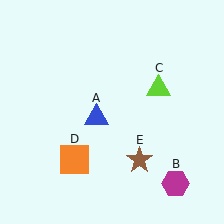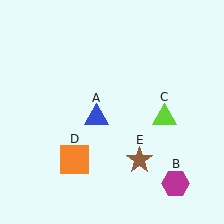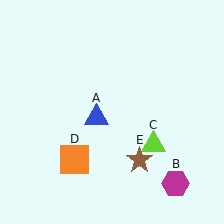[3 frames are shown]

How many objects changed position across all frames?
1 object changed position: lime triangle (object C).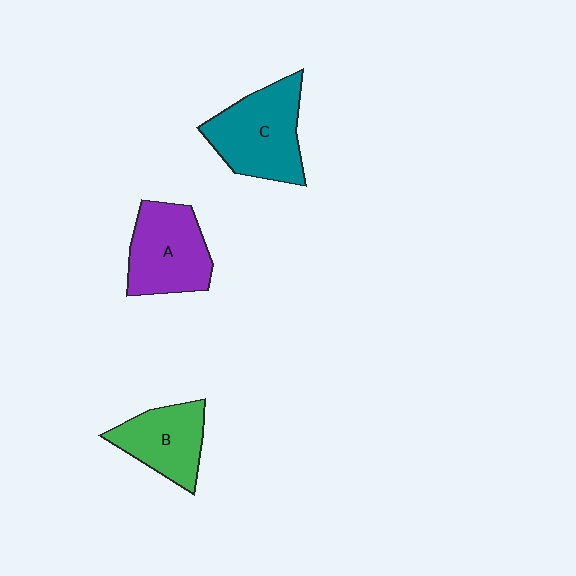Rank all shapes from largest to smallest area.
From largest to smallest: C (teal), A (purple), B (green).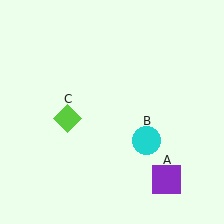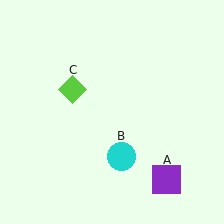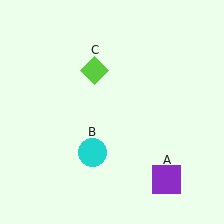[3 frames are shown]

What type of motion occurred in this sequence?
The cyan circle (object B), lime diamond (object C) rotated clockwise around the center of the scene.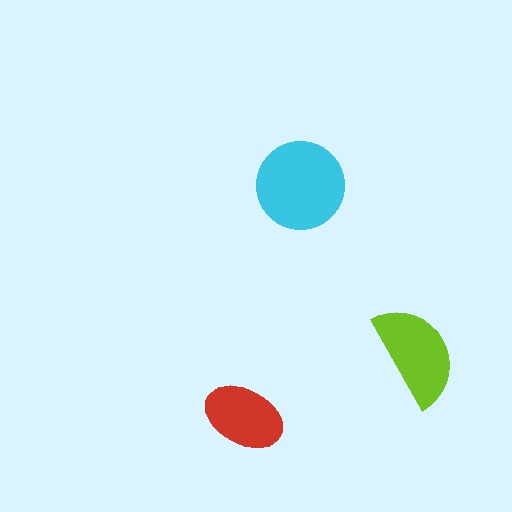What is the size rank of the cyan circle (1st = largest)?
1st.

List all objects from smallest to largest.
The red ellipse, the lime semicircle, the cyan circle.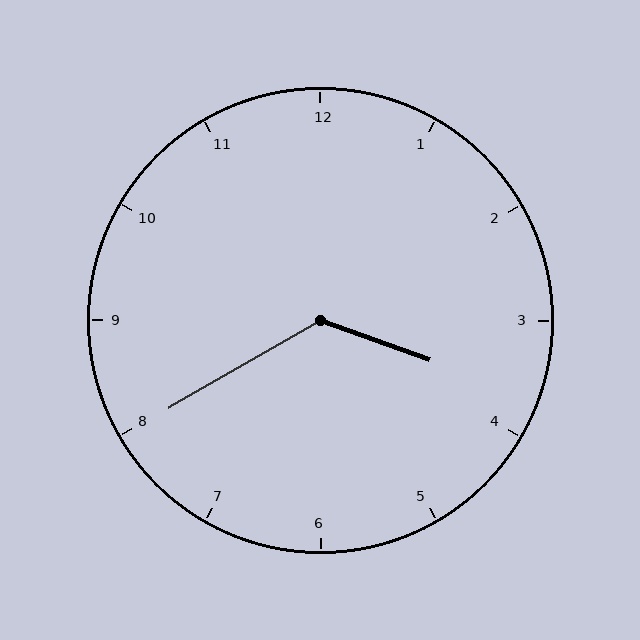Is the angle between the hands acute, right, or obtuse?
It is obtuse.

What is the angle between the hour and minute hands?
Approximately 130 degrees.